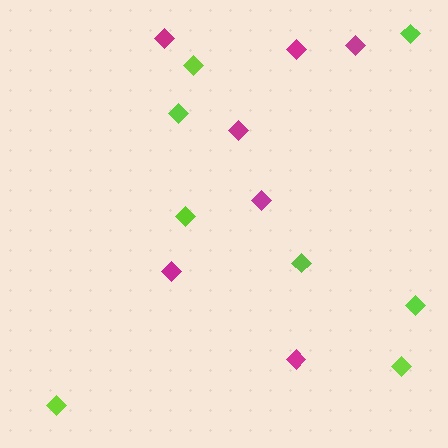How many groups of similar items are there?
There are 2 groups: one group of lime diamonds (8) and one group of magenta diamonds (7).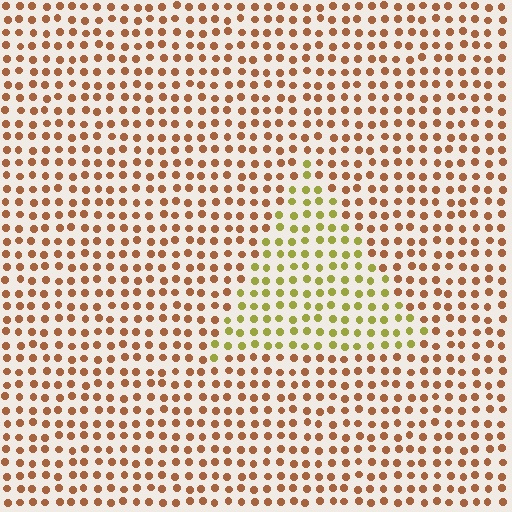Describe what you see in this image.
The image is filled with small brown elements in a uniform arrangement. A triangle-shaped region is visible where the elements are tinted to a slightly different hue, forming a subtle color boundary.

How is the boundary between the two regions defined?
The boundary is defined purely by a slight shift in hue (about 45 degrees). Spacing, size, and orientation are identical on both sides.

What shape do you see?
I see a triangle.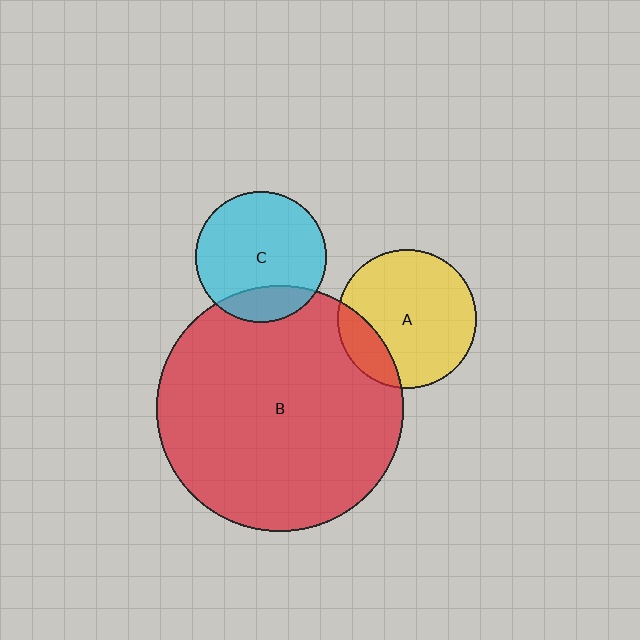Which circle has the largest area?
Circle B (red).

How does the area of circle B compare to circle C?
Approximately 3.5 times.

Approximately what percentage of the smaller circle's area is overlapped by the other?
Approximately 20%.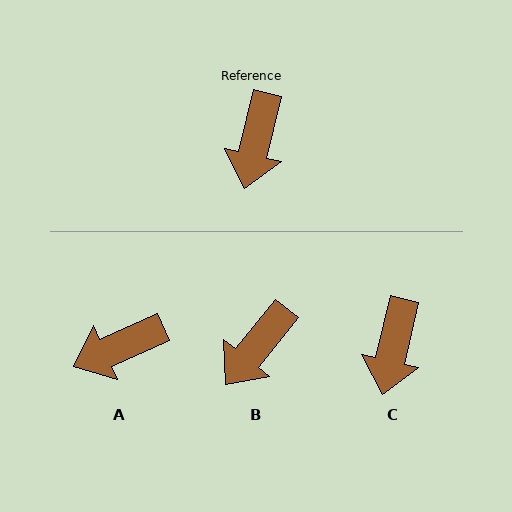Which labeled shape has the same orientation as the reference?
C.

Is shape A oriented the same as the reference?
No, it is off by about 53 degrees.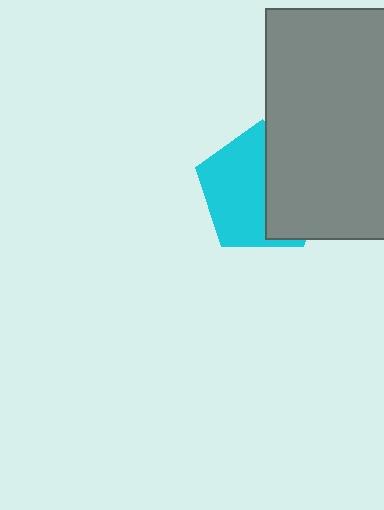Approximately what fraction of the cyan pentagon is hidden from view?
Roughly 44% of the cyan pentagon is hidden behind the gray rectangle.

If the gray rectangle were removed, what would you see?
You would see the complete cyan pentagon.